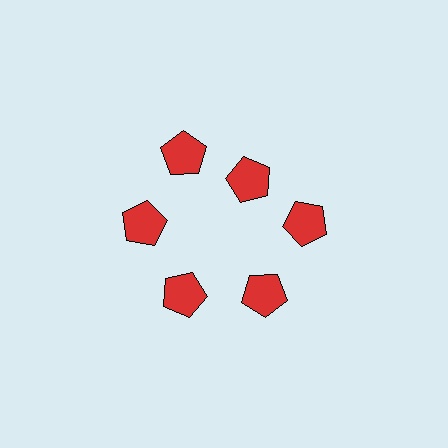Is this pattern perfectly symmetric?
No. The 6 red pentagons are arranged in a ring, but one element near the 1 o'clock position is pulled inward toward the center, breaking the 6-fold rotational symmetry.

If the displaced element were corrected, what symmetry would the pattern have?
It would have 6-fold rotational symmetry — the pattern would map onto itself every 60 degrees.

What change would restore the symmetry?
The symmetry would be restored by moving it outward, back onto the ring so that all 6 pentagons sit at equal angles and equal distance from the center.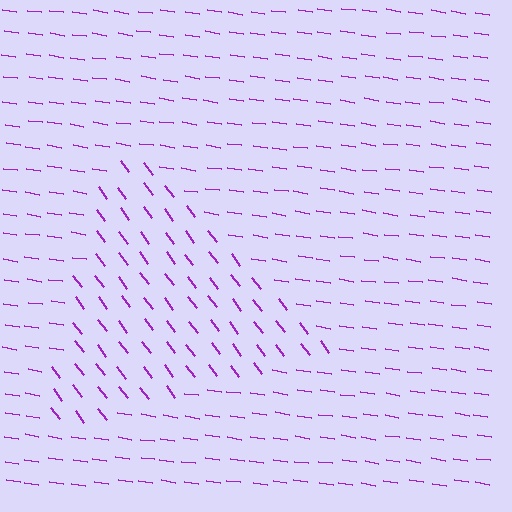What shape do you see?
I see a triangle.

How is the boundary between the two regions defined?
The boundary is defined purely by a change in line orientation (approximately 45 degrees difference). All lines are the same color and thickness.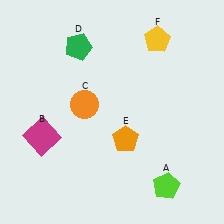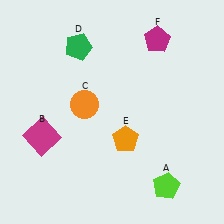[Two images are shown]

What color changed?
The pentagon (F) changed from yellow in Image 1 to magenta in Image 2.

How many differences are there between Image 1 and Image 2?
There is 1 difference between the two images.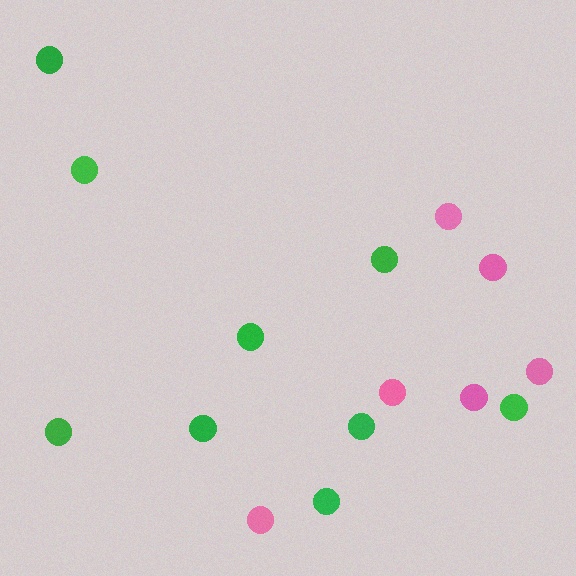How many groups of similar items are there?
There are 2 groups: one group of pink circles (6) and one group of green circles (9).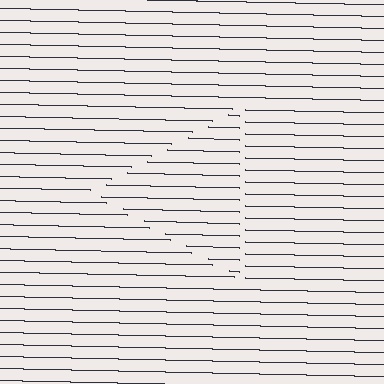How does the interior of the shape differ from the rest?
The interior of the shape contains the same grating, shifted by half a period — the contour is defined by the phase discontinuity where line-ends from the inner and outer gratings abut.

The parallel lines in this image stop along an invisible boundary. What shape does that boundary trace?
An illusory triangle. The interior of the shape contains the same grating, shifted by half a period — the contour is defined by the phase discontinuity where line-ends from the inner and outer gratings abut.